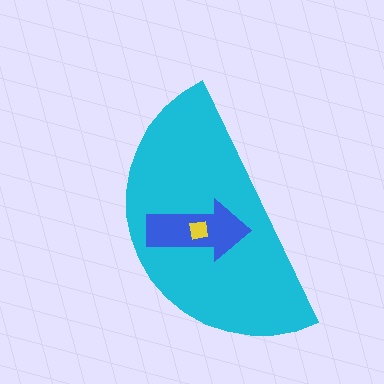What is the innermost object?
The yellow square.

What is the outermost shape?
The cyan semicircle.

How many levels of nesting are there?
3.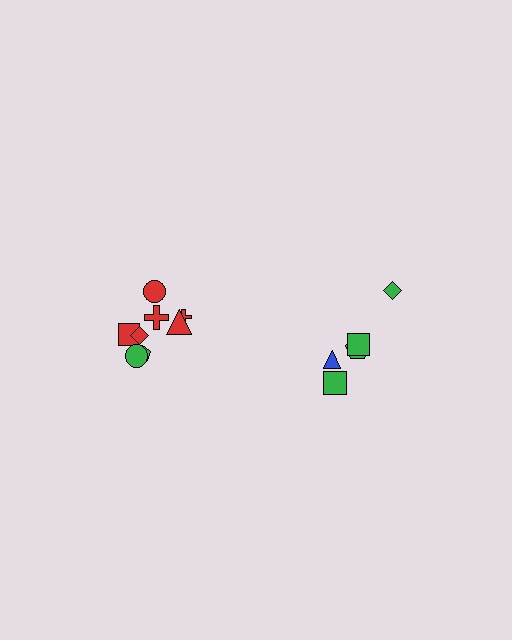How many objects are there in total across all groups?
There are 13 objects.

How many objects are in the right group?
There are 5 objects.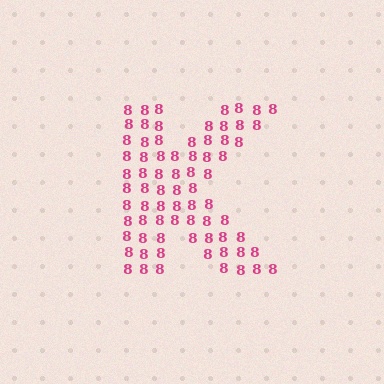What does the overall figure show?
The overall figure shows the letter K.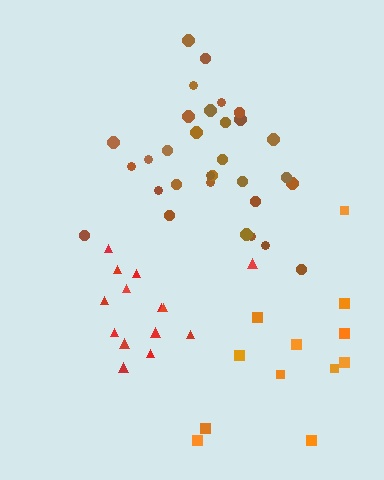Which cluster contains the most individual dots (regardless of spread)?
Brown (31).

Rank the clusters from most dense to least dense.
brown, red, orange.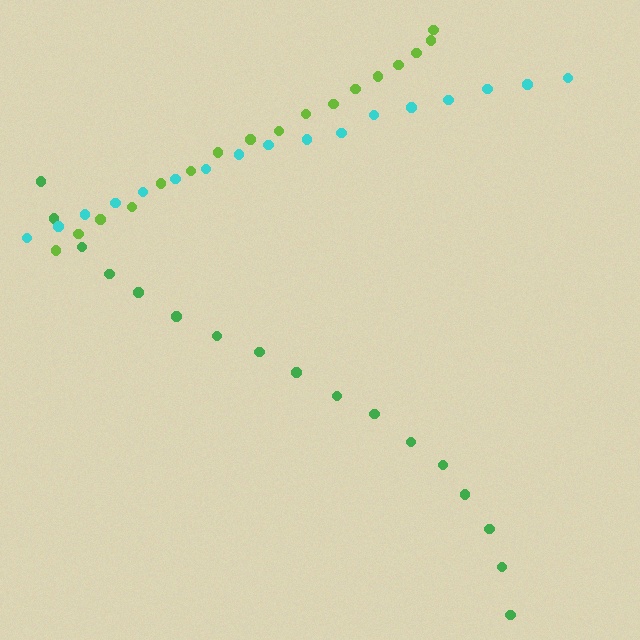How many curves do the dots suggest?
There are 3 distinct paths.